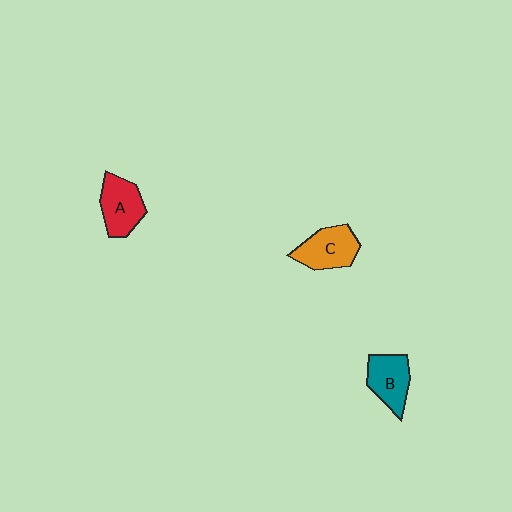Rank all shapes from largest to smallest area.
From largest to smallest: C (orange), A (red), B (teal).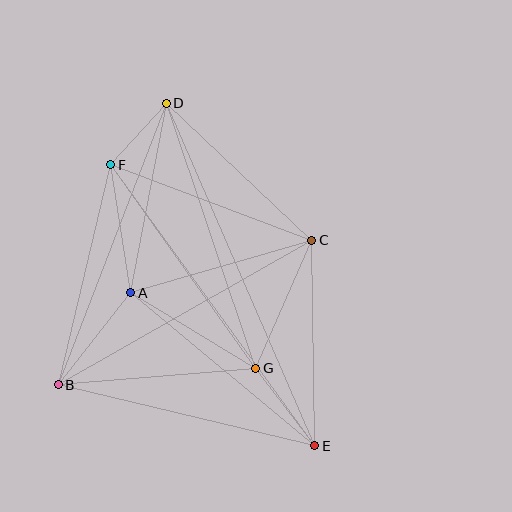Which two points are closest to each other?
Points D and F are closest to each other.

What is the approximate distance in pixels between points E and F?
The distance between E and F is approximately 347 pixels.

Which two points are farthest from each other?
Points D and E are farthest from each other.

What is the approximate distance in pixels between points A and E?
The distance between A and E is approximately 239 pixels.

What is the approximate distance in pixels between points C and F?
The distance between C and F is approximately 214 pixels.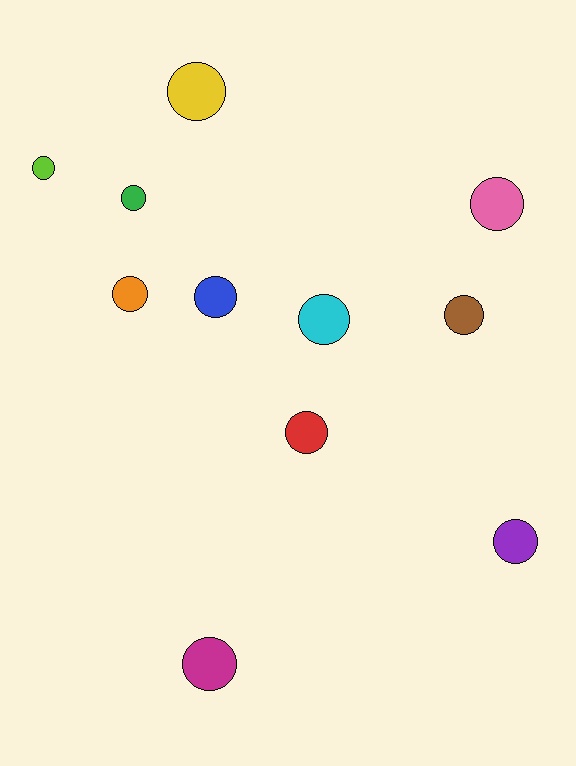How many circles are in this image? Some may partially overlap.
There are 11 circles.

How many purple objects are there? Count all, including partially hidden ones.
There is 1 purple object.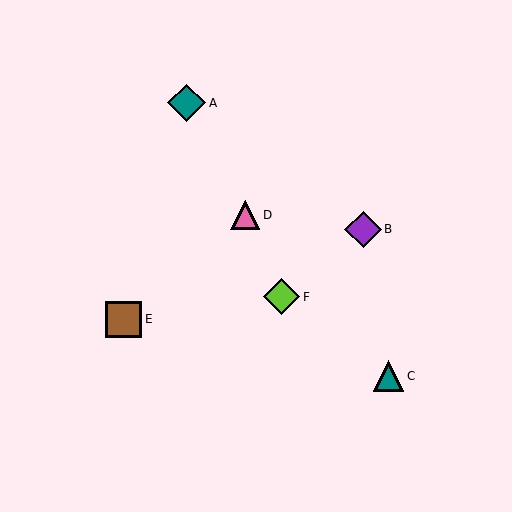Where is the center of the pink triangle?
The center of the pink triangle is at (245, 215).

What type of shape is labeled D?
Shape D is a pink triangle.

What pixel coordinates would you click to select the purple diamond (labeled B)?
Click at (363, 229) to select the purple diamond B.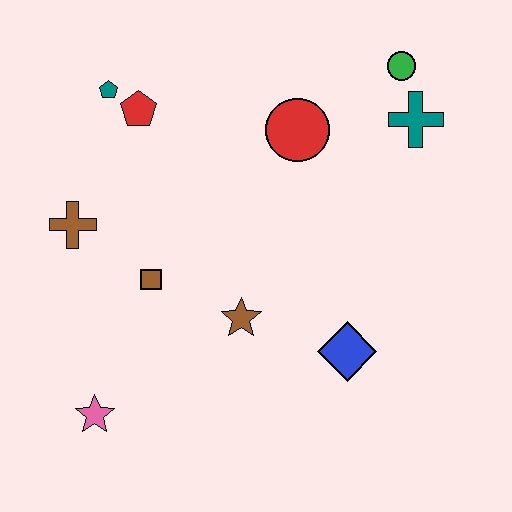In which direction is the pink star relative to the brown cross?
The pink star is below the brown cross.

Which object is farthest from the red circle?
The pink star is farthest from the red circle.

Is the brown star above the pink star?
Yes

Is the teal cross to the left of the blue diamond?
No